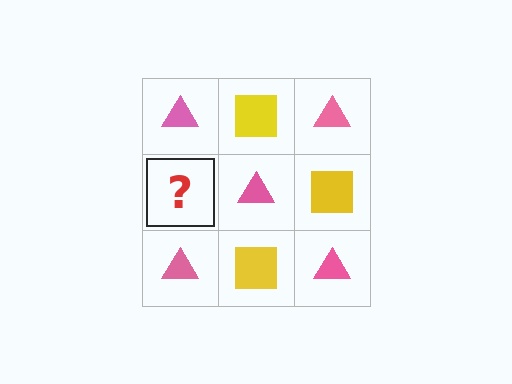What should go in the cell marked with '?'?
The missing cell should contain a yellow square.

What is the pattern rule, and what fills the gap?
The rule is that it alternates pink triangle and yellow square in a checkerboard pattern. The gap should be filled with a yellow square.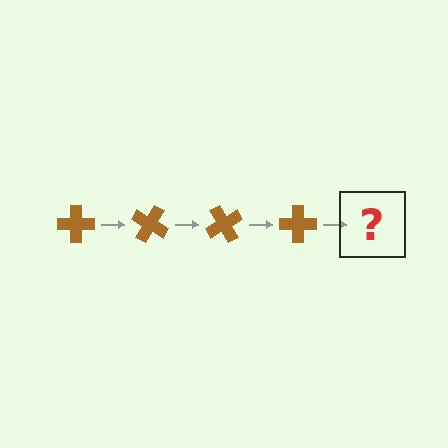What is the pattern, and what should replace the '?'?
The pattern is that the cross rotates 30 degrees each step. The '?' should be a brown cross rotated 120 degrees.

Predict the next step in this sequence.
The next step is a brown cross rotated 120 degrees.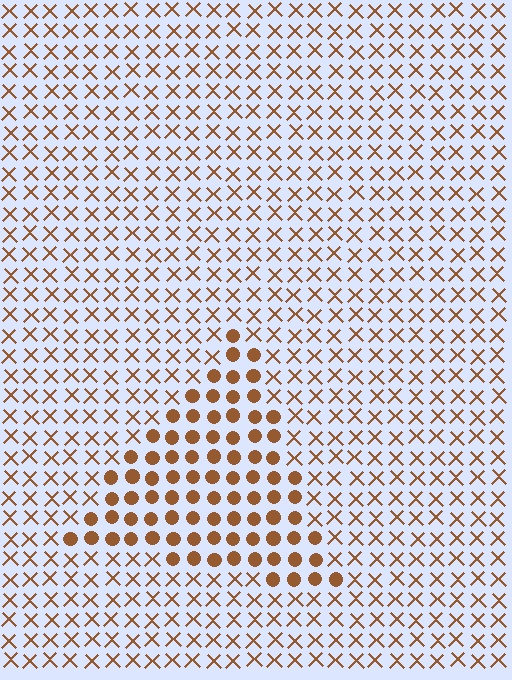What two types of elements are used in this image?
The image uses circles inside the triangle region and X marks outside it.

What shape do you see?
I see a triangle.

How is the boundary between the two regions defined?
The boundary is defined by a change in element shape: circles inside vs. X marks outside. All elements share the same color and spacing.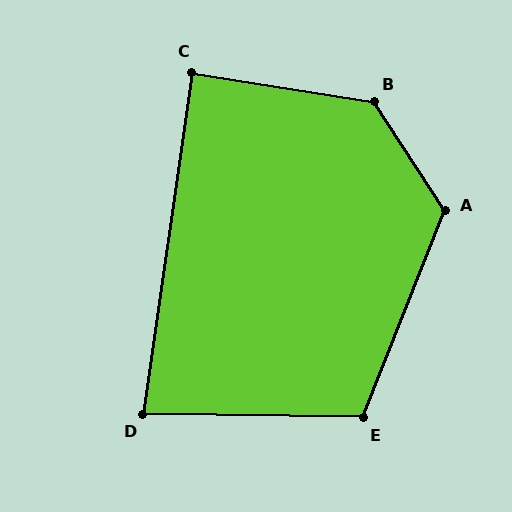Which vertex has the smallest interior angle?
D, at approximately 83 degrees.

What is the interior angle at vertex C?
Approximately 89 degrees (approximately right).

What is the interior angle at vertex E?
Approximately 110 degrees (obtuse).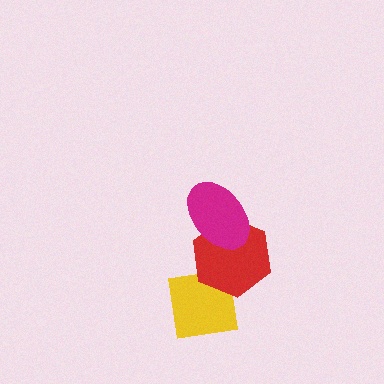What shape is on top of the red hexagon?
The magenta ellipse is on top of the red hexagon.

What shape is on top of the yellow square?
The red hexagon is on top of the yellow square.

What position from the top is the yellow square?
The yellow square is 3rd from the top.